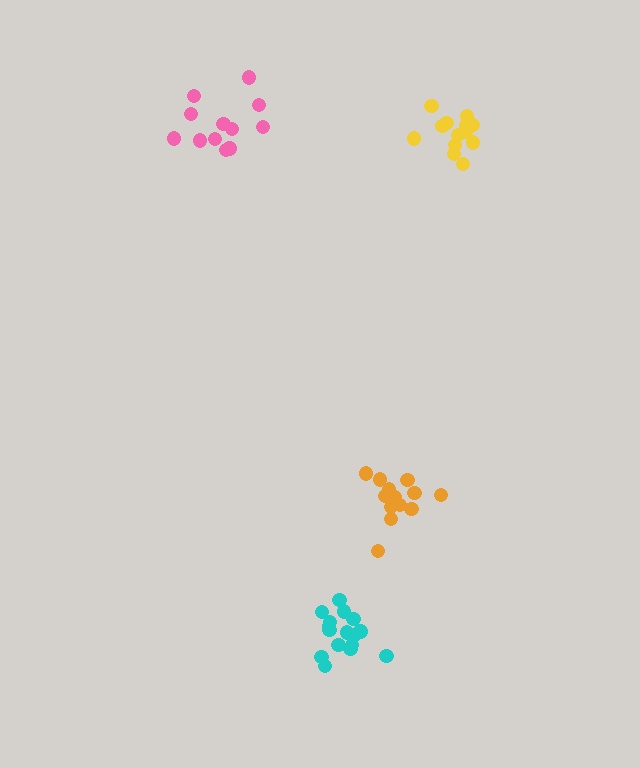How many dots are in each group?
Group 1: 16 dots, Group 2: 13 dots, Group 3: 13 dots, Group 4: 13 dots (55 total).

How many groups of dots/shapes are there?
There are 4 groups.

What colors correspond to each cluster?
The clusters are colored: cyan, orange, yellow, pink.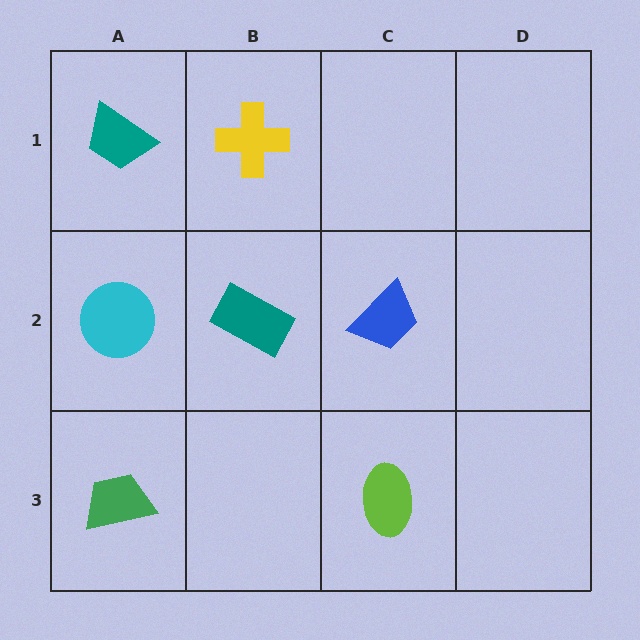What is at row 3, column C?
A lime ellipse.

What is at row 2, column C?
A blue trapezoid.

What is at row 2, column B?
A teal rectangle.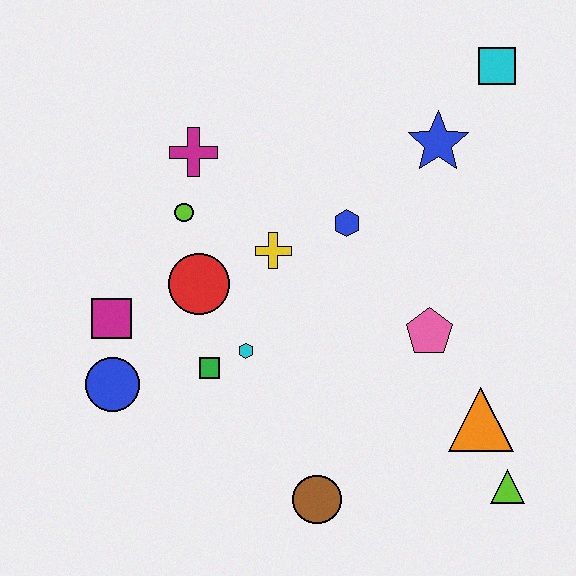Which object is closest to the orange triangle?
The lime triangle is closest to the orange triangle.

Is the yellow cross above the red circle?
Yes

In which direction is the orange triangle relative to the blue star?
The orange triangle is below the blue star.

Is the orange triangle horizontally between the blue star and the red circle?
No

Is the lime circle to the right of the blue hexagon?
No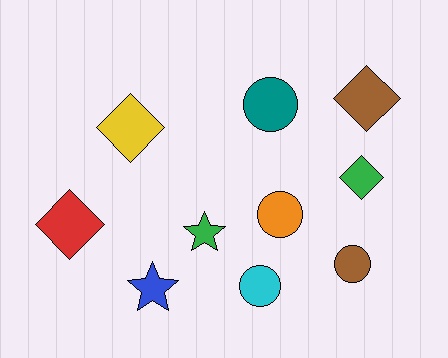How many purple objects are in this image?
There are no purple objects.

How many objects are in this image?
There are 10 objects.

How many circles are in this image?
There are 4 circles.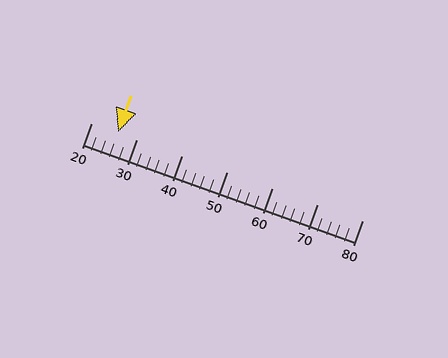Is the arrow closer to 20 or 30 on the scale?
The arrow is closer to 30.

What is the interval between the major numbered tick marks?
The major tick marks are spaced 10 units apart.